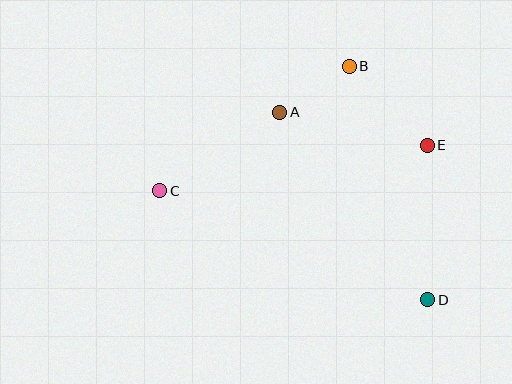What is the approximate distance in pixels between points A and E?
The distance between A and E is approximately 151 pixels.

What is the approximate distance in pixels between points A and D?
The distance between A and D is approximately 239 pixels.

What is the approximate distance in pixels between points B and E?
The distance between B and E is approximately 111 pixels.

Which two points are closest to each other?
Points A and B are closest to each other.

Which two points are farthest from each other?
Points C and D are farthest from each other.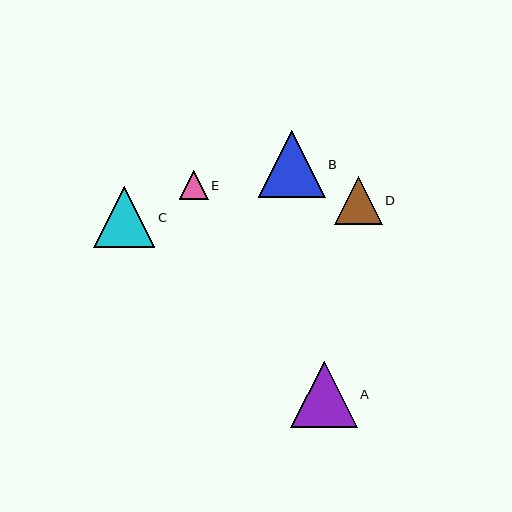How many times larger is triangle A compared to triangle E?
Triangle A is approximately 2.3 times the size of triangle E.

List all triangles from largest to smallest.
From largest to smallest: B, A, C, D, E.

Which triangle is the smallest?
Triangle E is the smallest with a size of approximately 29 pixels.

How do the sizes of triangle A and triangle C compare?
Triangle A and triangle C are approximately the same size.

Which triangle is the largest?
Triangle B is the largest with a size of approximately 67 pixels.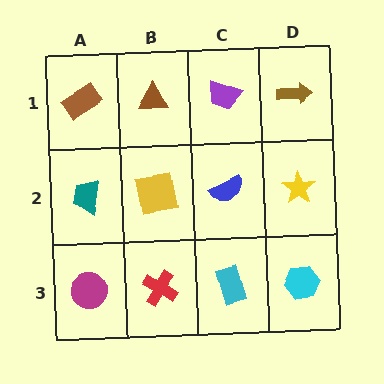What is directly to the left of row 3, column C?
A red cross.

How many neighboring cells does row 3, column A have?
2.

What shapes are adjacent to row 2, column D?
A brown arrow (row 1, column D), a cyan hexagon (row 3, column D), a blue semicircle (row 2, column C).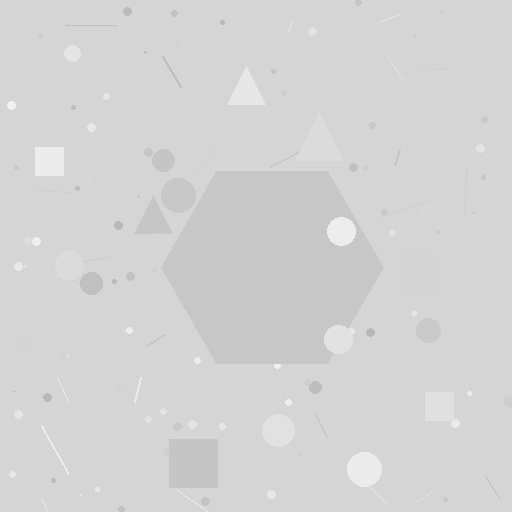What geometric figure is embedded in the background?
A hexagon is embedded in the background.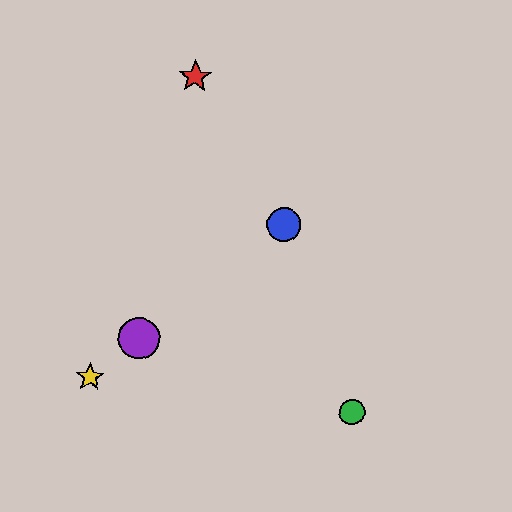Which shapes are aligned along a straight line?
The blue circle, the yellow star, the purple circle are aligned along a straight line.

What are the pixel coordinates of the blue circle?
The blue circle is at (284, 225).